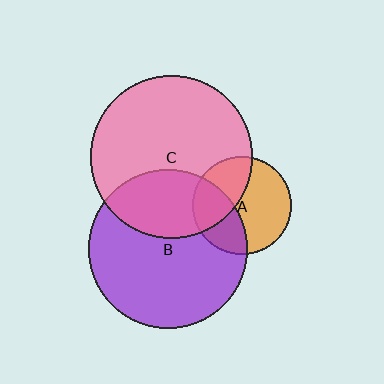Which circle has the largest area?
Circle C (pink).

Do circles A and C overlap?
Yes.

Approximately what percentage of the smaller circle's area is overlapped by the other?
Approximately 40%.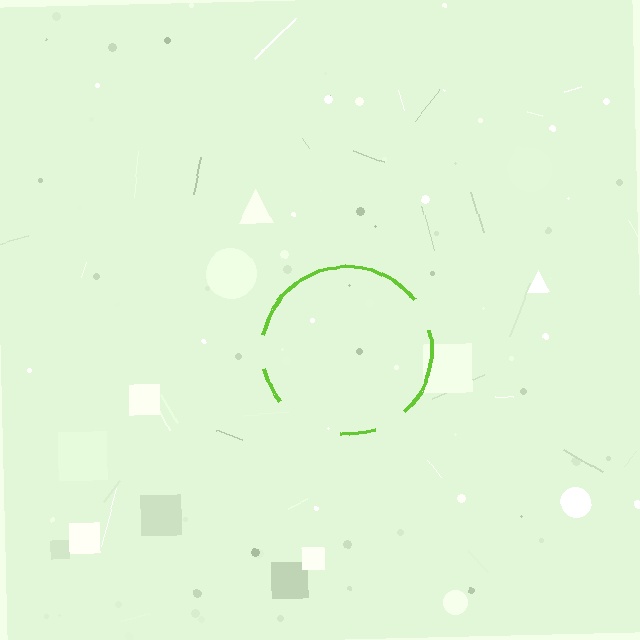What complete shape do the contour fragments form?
The contour fragments form a circle.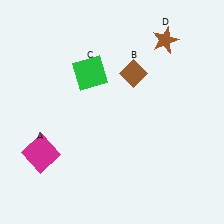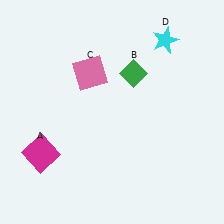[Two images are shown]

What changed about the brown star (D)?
In Image 1, D is brown. In Image 2, it changed to cyan.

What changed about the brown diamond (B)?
In Image 1, B is brown. In Image 2, it changed to green.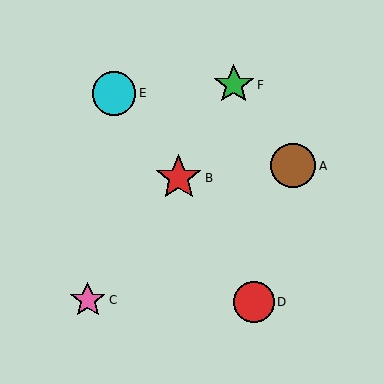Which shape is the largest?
The red star (labeled B) is the largest.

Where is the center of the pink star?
The center of the pink star is at (88, 300).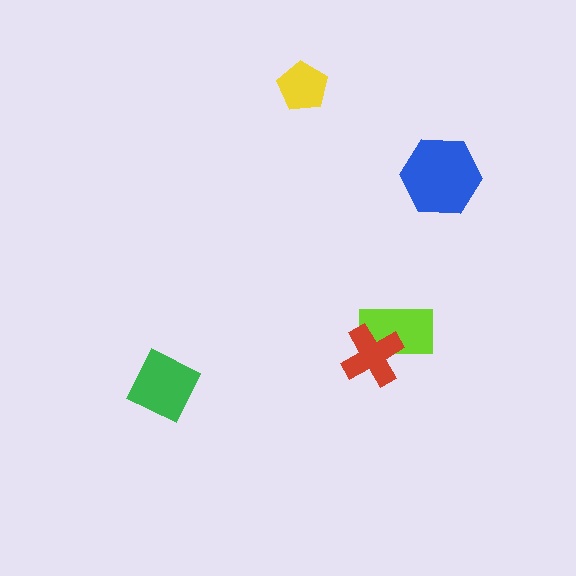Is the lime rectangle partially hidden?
Yes, it is partially covered by another shape.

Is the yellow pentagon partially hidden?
No, no other shape covers it.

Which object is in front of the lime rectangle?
The red cross is in front of the lime rectangle.